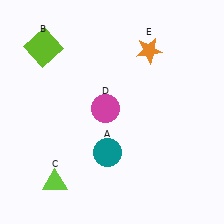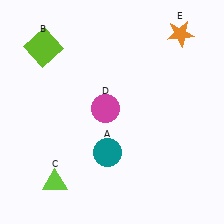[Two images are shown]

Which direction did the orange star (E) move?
The orange star (E) moved right.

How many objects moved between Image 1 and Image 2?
1 object moved between the two images.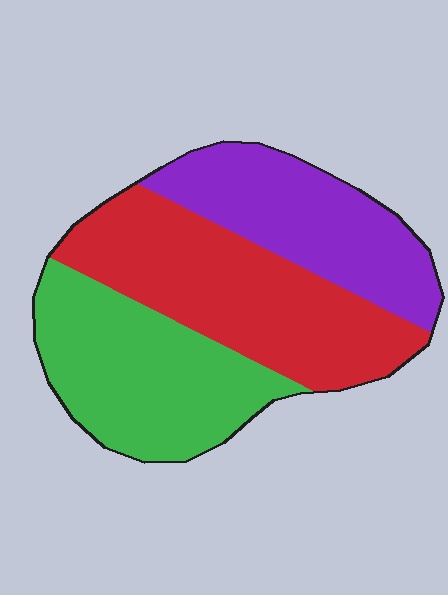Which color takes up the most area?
Red, at roughly 40%.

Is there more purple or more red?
Red.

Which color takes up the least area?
Purple, at roughly 30%.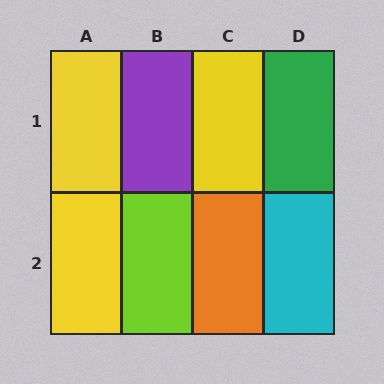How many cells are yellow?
3 cells are yellow.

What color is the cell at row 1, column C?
Yellow.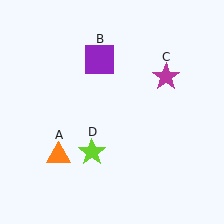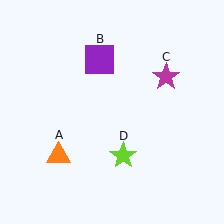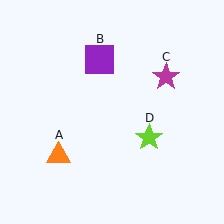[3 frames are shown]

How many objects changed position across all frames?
1 object changed position: lime star (object D).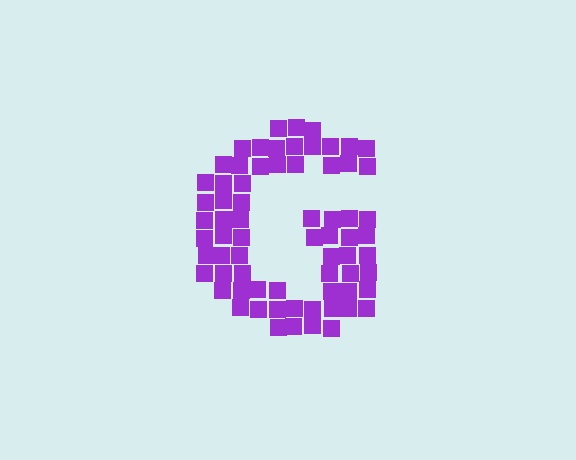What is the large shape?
The large shape is the letter G.